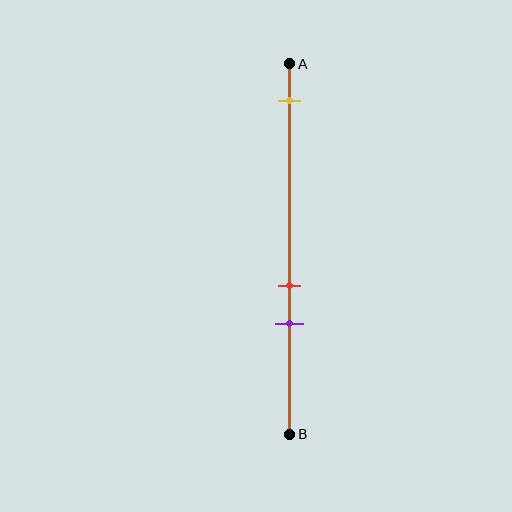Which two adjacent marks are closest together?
The red and purple marks are the closest adjacent pair.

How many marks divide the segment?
There are 3 marks dividing the segment.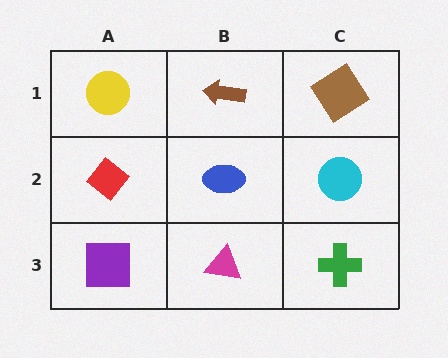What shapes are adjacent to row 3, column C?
A cyan circle (row 2, column C), a magenta triangle (row 3, column B).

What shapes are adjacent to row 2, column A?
A yellow circle (row 1, column A), a purple square (row 3, column A), a blue ellipse (row 2, column B).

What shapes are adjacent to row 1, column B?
A blue ellipse (row 2, column B), a yellow circle (row 1, column A), a brown diamond (row 1, column C).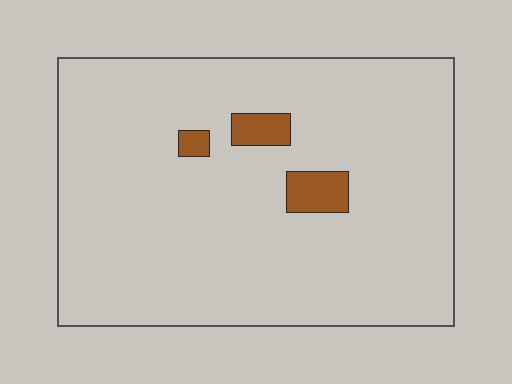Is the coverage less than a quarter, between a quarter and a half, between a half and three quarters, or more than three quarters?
Less than a quarter.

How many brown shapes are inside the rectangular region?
3.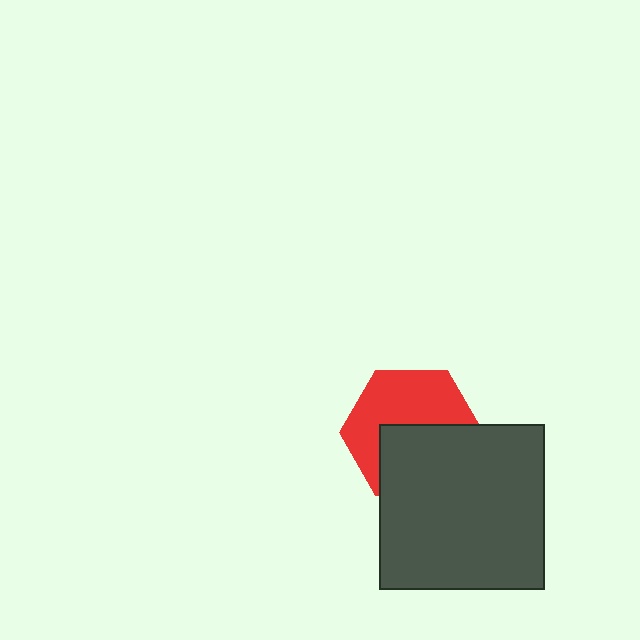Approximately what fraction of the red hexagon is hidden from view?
Roughly 46% of the red hexagon is hidden behind the dark gray square.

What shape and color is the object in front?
The object in front is a dark gray square.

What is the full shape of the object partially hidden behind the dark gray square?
The partially hidden object is a red hexagon.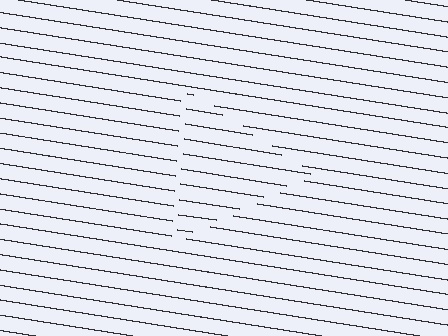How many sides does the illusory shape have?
3 sides — the line-ends trace a triangle.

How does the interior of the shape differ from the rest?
The interior of the shape contains the same grating, shifted by half a period — the contour is defined by the phase discontinuity where line-ends from the inner and outer gratings abut.